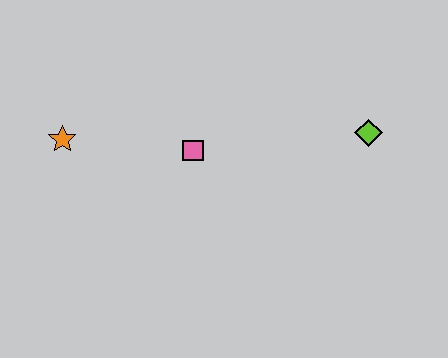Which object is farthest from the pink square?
The lime diamond is farthest from the pink square.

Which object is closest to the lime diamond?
The pink square is closest to the lime diamond.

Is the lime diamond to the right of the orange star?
Yes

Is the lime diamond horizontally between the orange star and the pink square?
No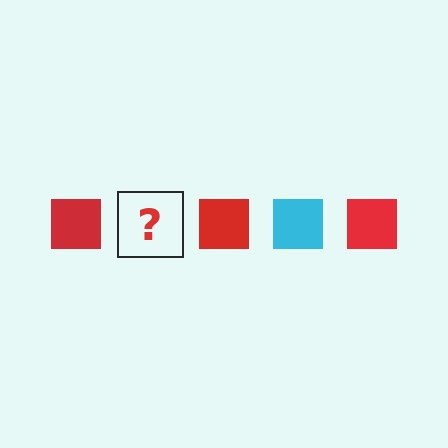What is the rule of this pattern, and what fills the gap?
The rule is that the pattern cycles through red, cyan squares. The gap should be filled with a cyan square.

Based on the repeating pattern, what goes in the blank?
The blank should be a cyan square.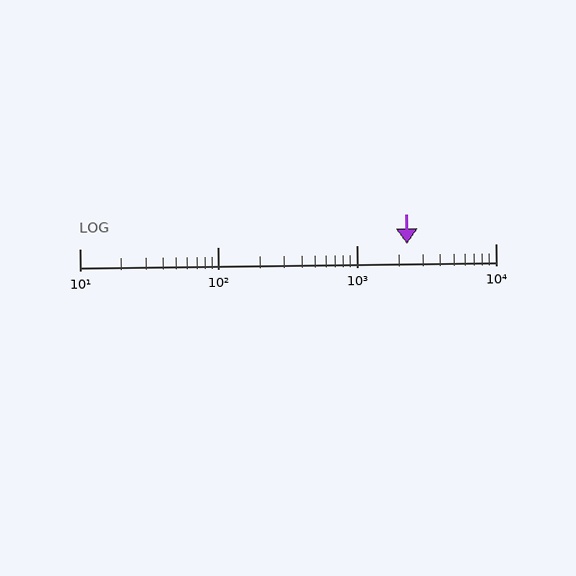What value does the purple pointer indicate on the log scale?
The pointer indicates approximately 2300.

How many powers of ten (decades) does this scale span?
The scale spans 3 decades, from 10 to 10000.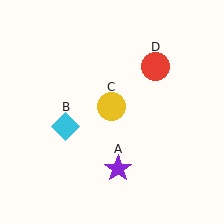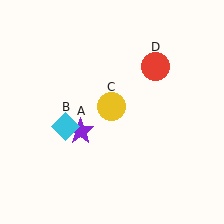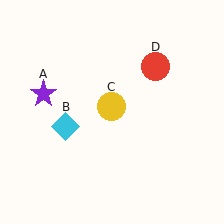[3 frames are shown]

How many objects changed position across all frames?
1 object changed position: purple star (object A).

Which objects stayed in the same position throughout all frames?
Cyan diamond (object B) and yellow circle (object C) and red circle (object D) remained stationary.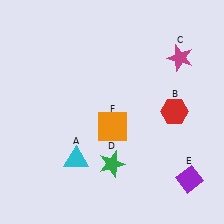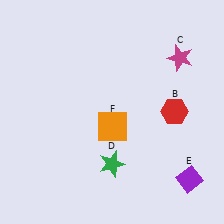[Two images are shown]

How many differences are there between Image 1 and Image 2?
There is 1 difference between the two images.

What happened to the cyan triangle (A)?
The cyan triangle (A) was removed in Image 2. It was in the bottom-left area of Image 1.